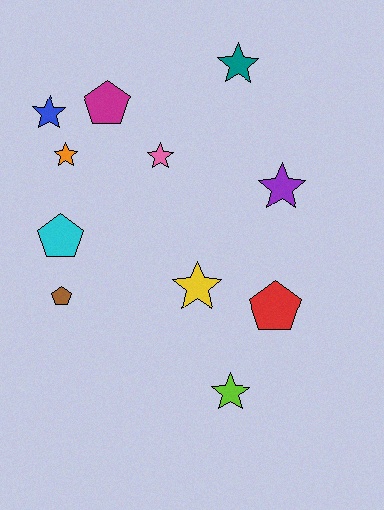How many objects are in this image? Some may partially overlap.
There are 11 objects.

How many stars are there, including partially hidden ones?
There are 7 stars.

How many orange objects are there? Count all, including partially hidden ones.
There is 1 orange object.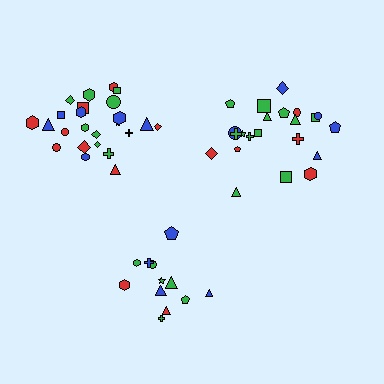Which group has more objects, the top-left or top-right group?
The top-left group.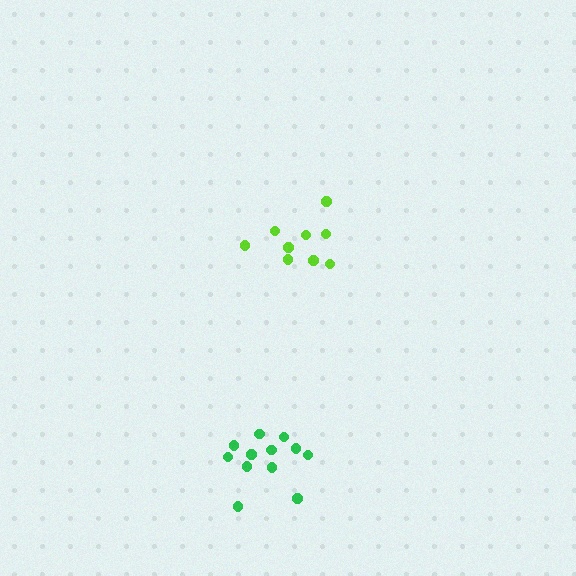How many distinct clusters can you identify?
There are 2 distinct clusters.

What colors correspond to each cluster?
The clusters are colored: lime, green.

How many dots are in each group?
Group 1: 9 dots, Group 2: 12 dots (21 total).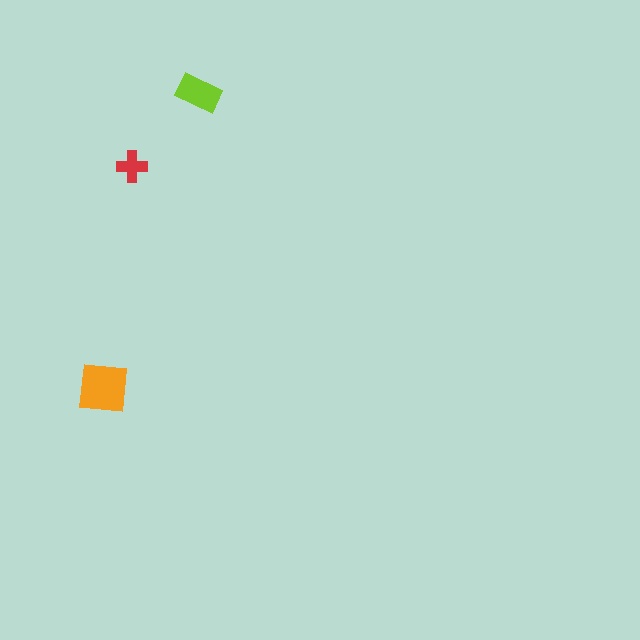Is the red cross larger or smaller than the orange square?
Smaller.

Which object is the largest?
The orange square.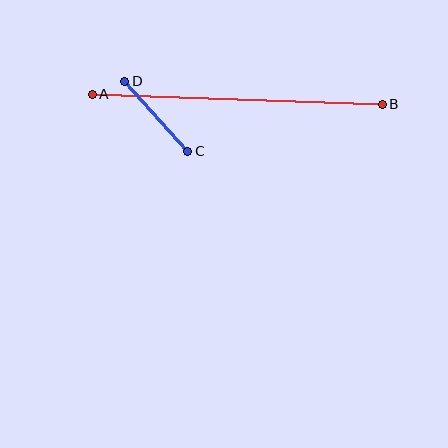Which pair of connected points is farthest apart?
Points A and B are farthest apart.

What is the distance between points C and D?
The distance is approximately 94 pixels.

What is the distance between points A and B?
The distance is approximately 290 pixels.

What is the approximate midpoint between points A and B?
The midpoint is at approximately (237, 99) pixels.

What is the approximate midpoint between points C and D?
The midpoint is at approximately (156, 116) pixels.